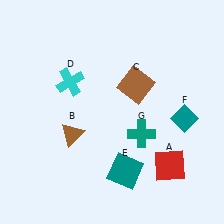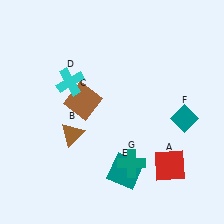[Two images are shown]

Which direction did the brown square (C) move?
The brown square (C) moved left.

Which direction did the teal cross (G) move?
The teal cross (G) moved down.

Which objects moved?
The objects that moved are: the brown square (C), the teal cross (G).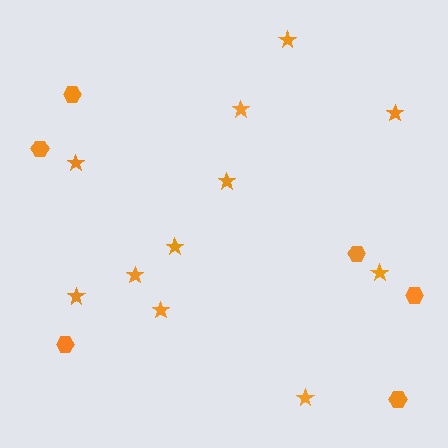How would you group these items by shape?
There are 2 groups: one group of stars (11) and one group of hexagons (6).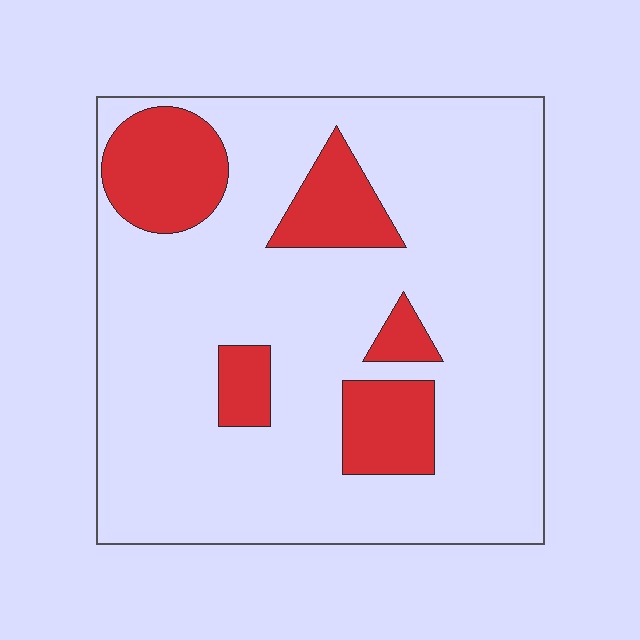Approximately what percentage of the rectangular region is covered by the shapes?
Approximately 20%.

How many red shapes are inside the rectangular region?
5.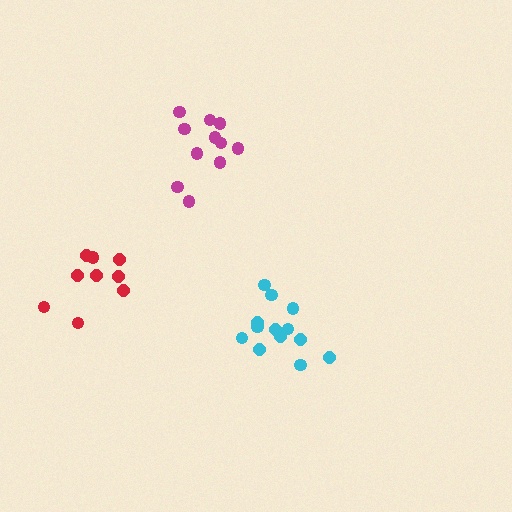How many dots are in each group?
Group 1: 11 dots, Group 2: 13 dots, Group 3: 9 dots (33 total).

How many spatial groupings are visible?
There are 3 spatial groupings.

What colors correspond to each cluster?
The clusters are colored: magenta, cyan, red.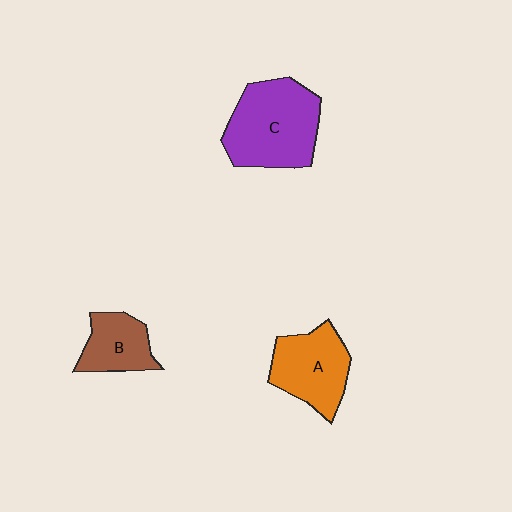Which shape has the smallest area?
Shape B (brown).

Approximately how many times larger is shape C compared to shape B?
Approximately 1.9 times.